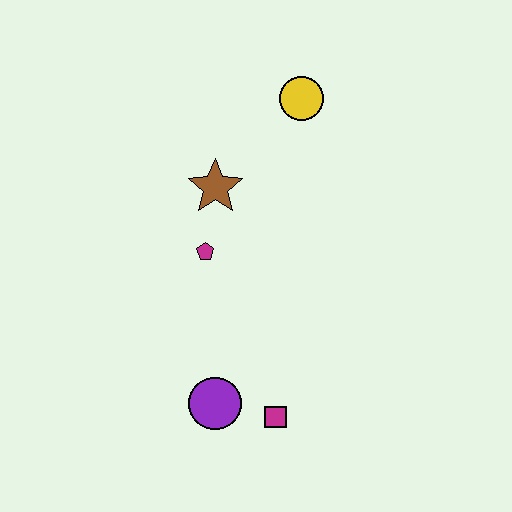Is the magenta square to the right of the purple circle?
Yes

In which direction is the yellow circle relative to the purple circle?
The yellow circle is above the purple circle.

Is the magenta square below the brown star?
Yes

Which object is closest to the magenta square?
The purple circle is closest to the magenta square.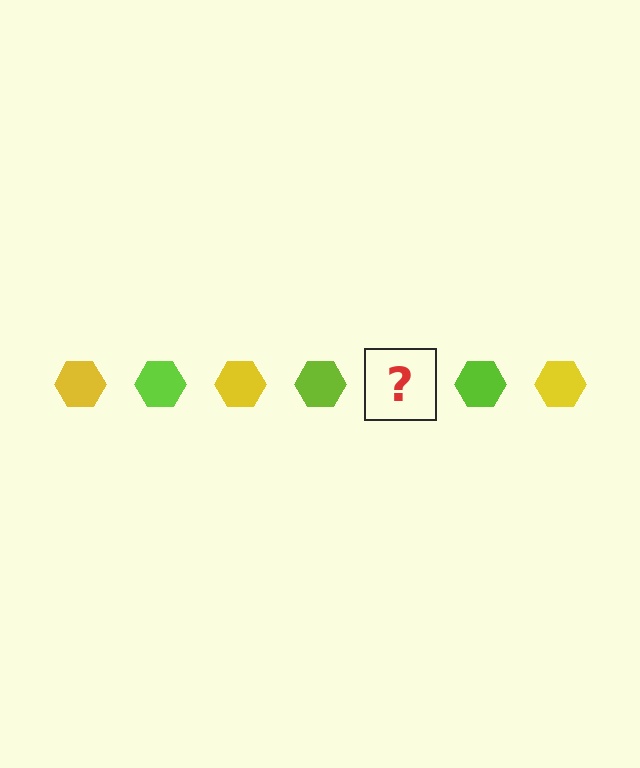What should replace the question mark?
The question mark should be replaced with a yellow hexagon.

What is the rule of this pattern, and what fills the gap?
The rule is that the pattern cycles through yellow, lime hexagons. The gap should be filled with a yellow hexagon.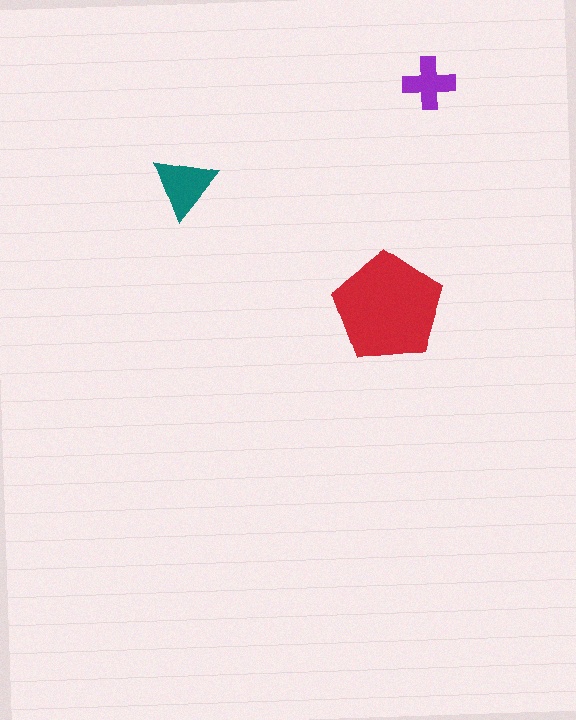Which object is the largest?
The red pentagon.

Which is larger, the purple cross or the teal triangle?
The teal triangle.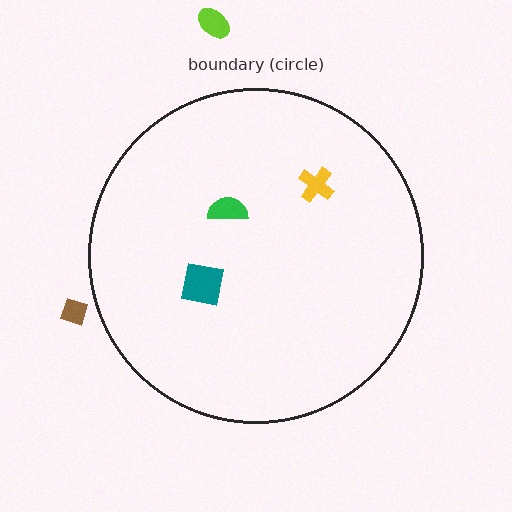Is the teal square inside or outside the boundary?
Inside.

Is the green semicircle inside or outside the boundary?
Inside.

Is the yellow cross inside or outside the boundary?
Inside.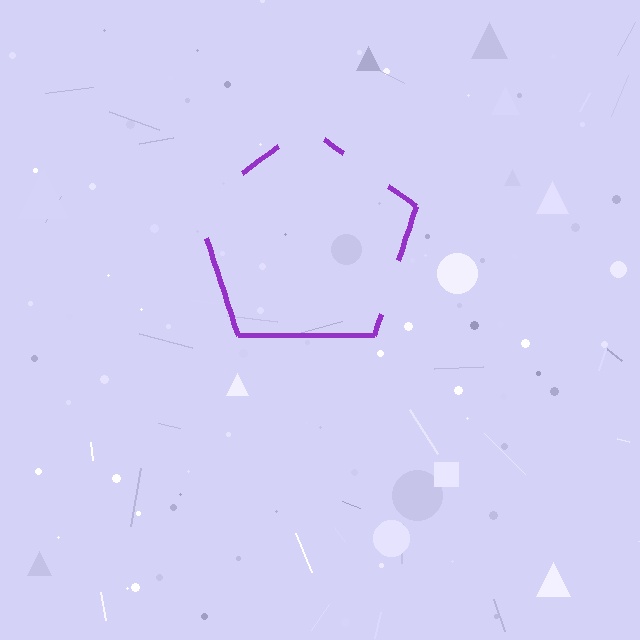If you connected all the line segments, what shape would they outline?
They would outline a pentagon.